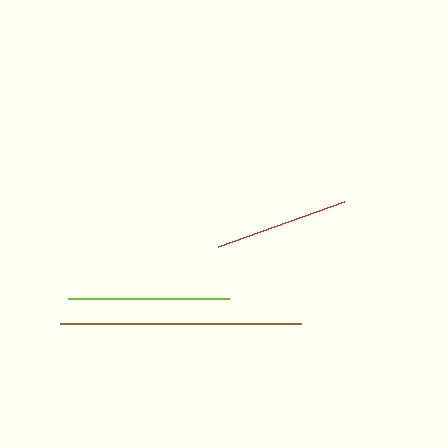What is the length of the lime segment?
The lime segment is approximately 161 pixels long.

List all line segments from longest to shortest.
From longest to shortest: brown, lime, red.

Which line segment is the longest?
The brown line is the longest at approximately 241 pixels.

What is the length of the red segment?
The red segment is approximately 133 pixels long.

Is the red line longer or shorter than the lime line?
The lime line is longer than the red line.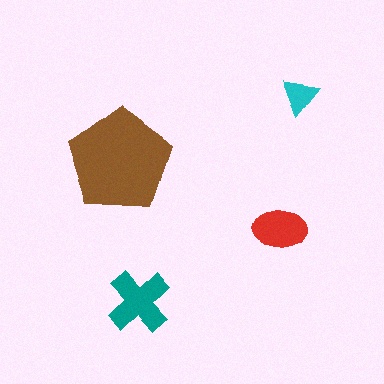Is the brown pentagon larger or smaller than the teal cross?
Larger.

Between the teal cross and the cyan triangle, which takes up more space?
The teal cross.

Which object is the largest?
The brown pentagon.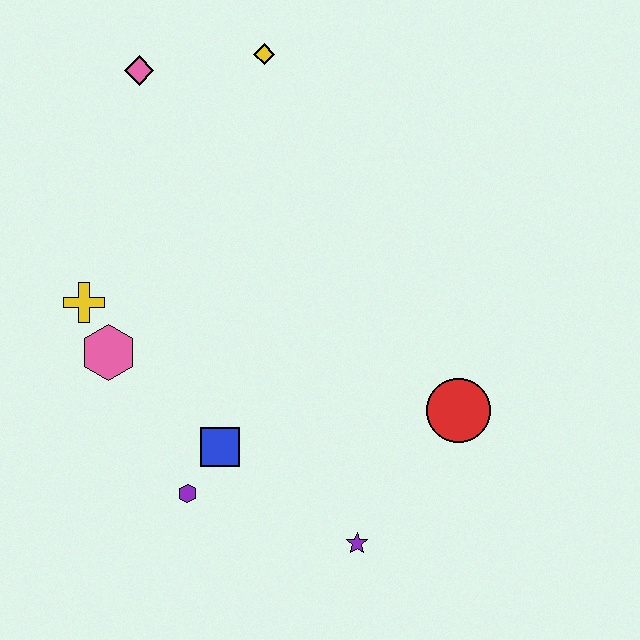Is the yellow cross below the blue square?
No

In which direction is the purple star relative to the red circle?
The purple star is below the red circle.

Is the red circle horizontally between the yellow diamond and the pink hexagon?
No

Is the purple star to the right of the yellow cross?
Yes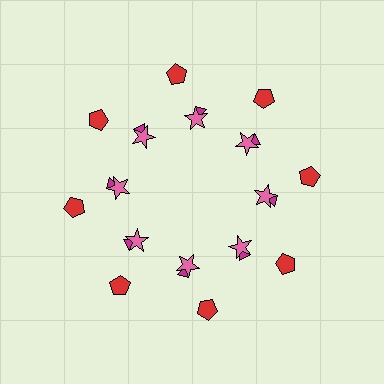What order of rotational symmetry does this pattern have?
This pattern has 8-fold rotational symmetry.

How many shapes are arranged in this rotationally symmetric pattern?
There are 24 shapes, arranged in 8 groups of 3.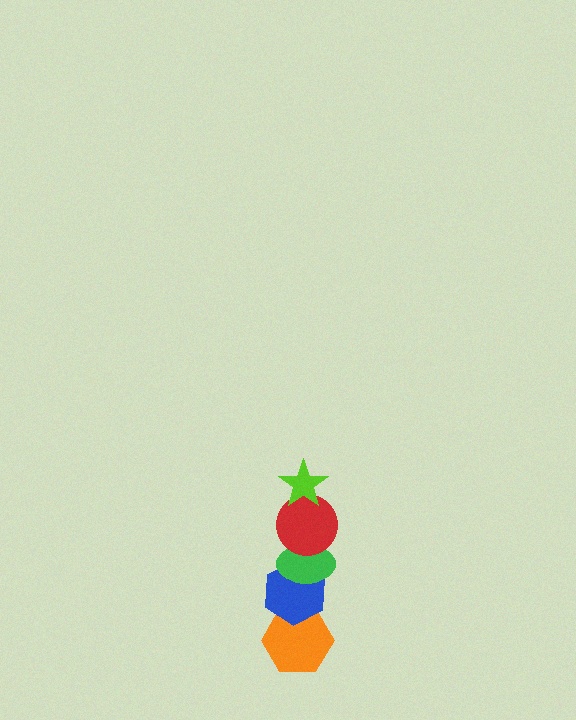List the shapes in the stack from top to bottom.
From top to bottom: the lime star, the red circle, the green ellipse, the blue hexagon, the orange hexagon.